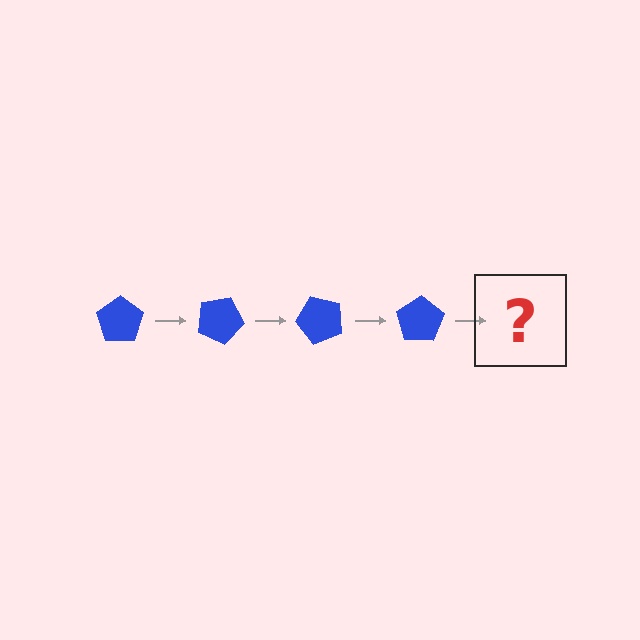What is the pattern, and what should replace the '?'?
The pattern is that the pentagon rotates 25 degrees each step. The '?' should be a blue pentagon rotated 100 degrees.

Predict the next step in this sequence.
The next step is a blue pentagon rotated 100 degrees.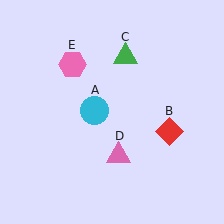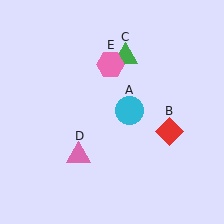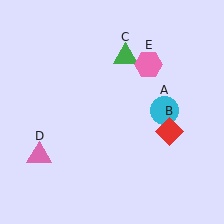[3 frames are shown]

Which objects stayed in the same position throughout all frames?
Red diamond (object B) and green triangle (object C) remained stationary.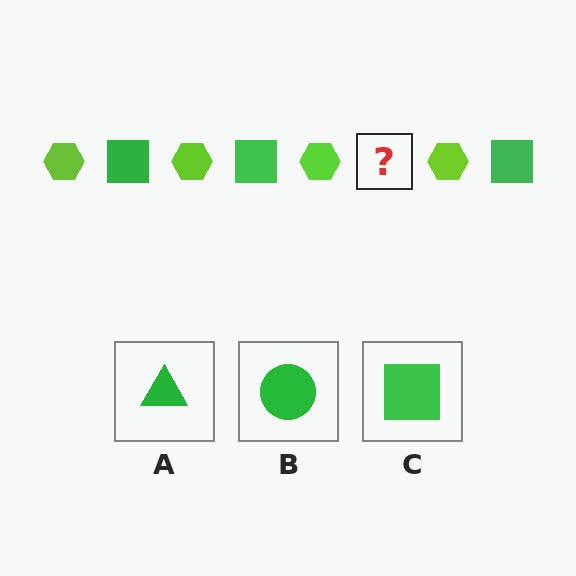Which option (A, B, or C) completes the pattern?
C.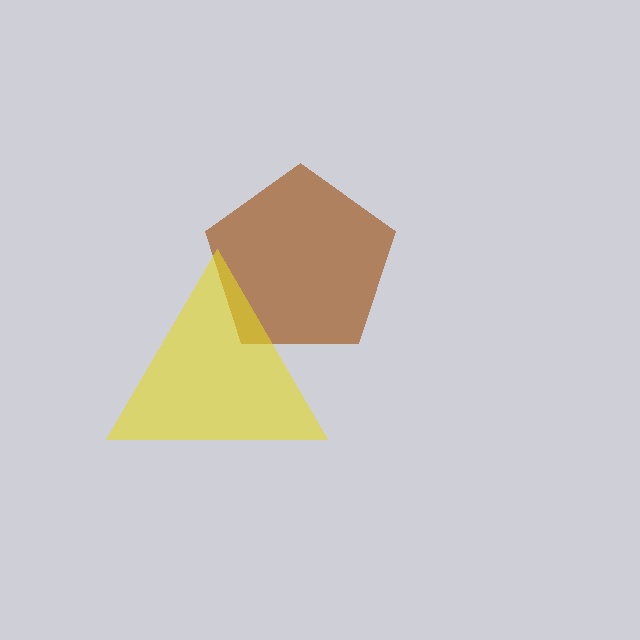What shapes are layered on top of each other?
The layered shapes are: a brown pentagon, a yellow triangle.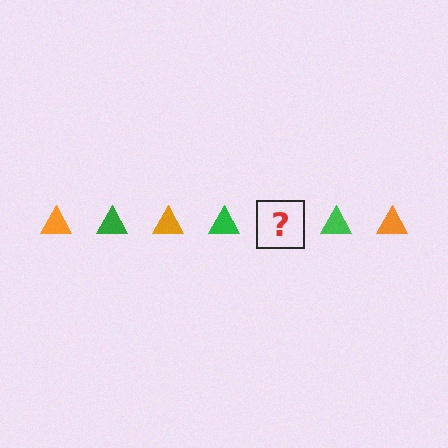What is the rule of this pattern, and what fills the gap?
The rule is that the pattern cycles through orange, green triangles. The gap should be filled with an orange triangle.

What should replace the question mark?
The question mark should be replaced with an orange triangle.